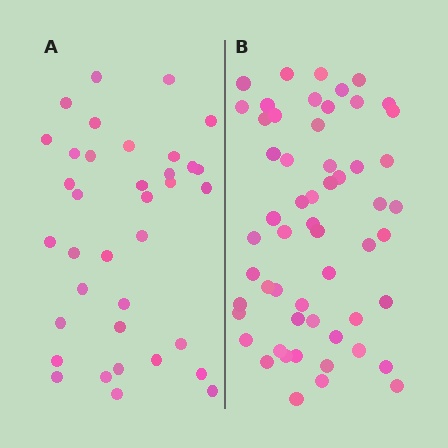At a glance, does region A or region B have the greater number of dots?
Region B (the right region) has more dots.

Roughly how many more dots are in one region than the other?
Region B has approximately 20 more dots than region A.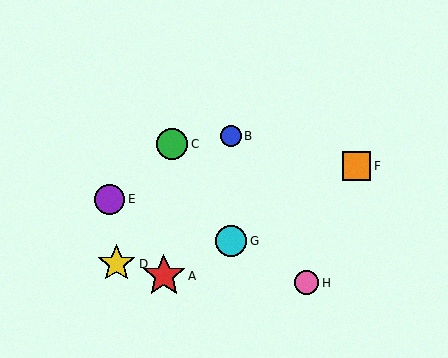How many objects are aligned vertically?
2 objects (B, G) are aligned vertically.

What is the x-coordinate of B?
Object B is at x≈231.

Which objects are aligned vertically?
Objects B, G are aligned vertically.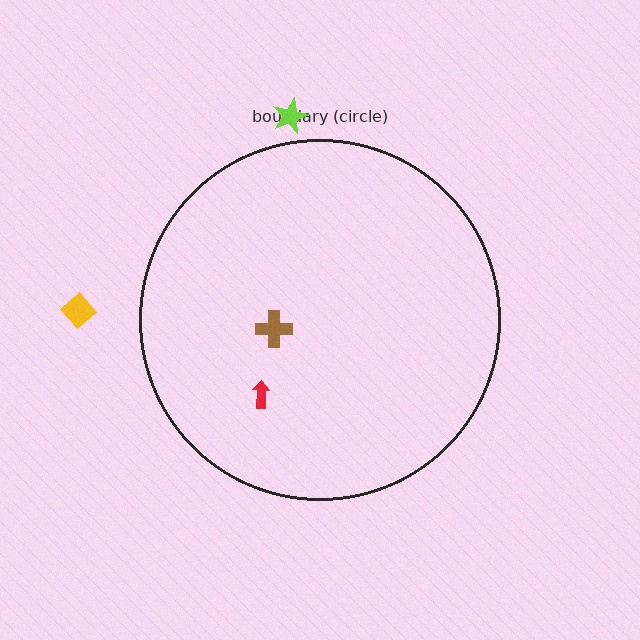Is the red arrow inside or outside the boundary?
Inside.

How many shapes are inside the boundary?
2 inside, 2 outside.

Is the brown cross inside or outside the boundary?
Inside.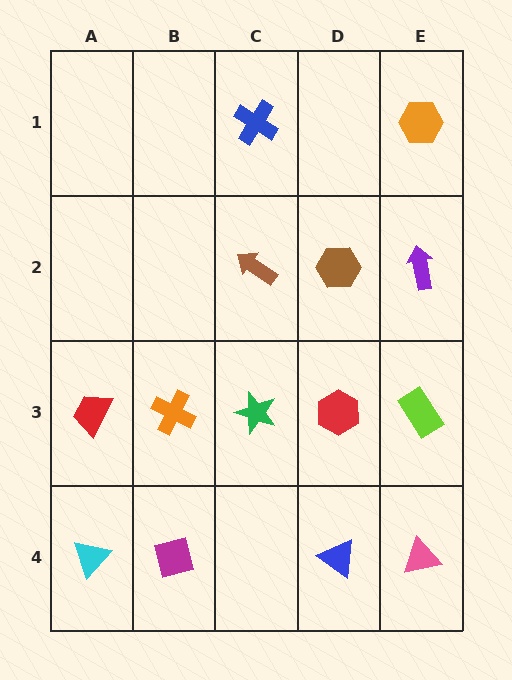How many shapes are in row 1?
2 shapes.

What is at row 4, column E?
A pink triangle.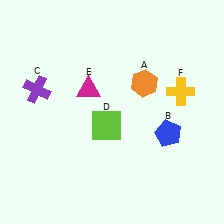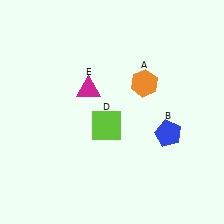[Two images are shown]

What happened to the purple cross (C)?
The purple cross (C) was removed in Image 2. It was in the top-left area of Image 1.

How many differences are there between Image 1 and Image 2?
There are 2 differences between the two images.